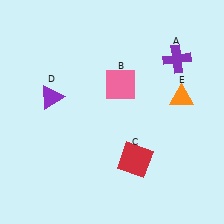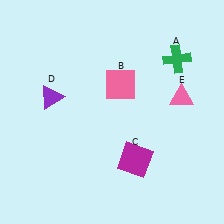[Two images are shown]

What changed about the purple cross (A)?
In Image 1, A is purple. In Image 2, it changed to green.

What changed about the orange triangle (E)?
In Image 1, E is orange. In Image 2, it changed to pink.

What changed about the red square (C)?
In Image 1, C is red. In Image 2, it changed to magenta.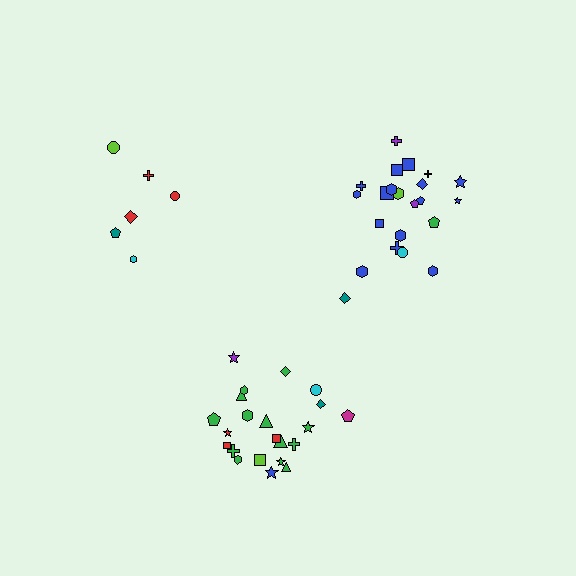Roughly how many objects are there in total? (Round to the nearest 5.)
Roughly 50 objects in total.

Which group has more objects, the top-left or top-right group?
The top-right group.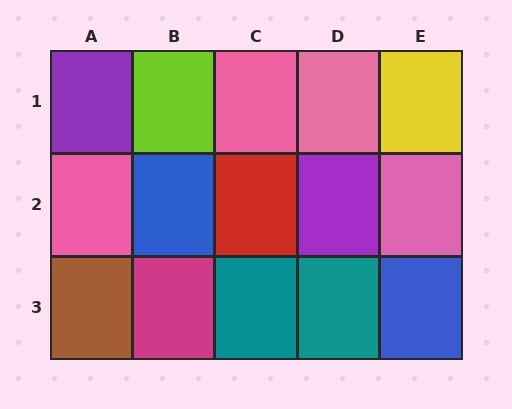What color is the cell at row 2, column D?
Purple.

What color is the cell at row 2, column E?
Pink.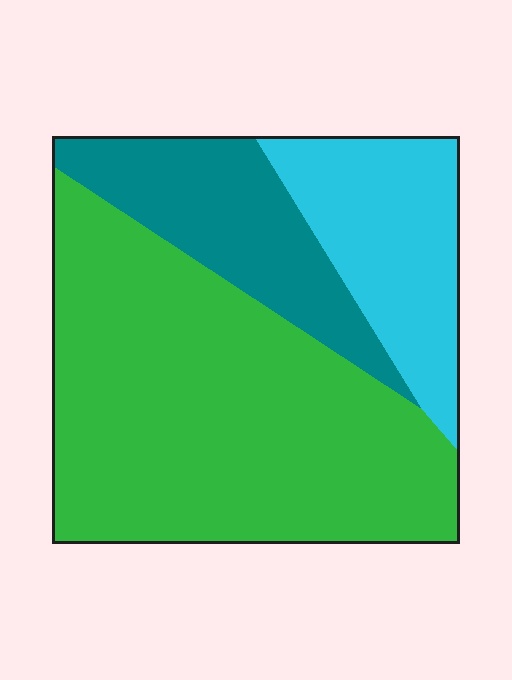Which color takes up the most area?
Green, at roughly 60%.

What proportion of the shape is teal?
Teal takes up about one fifth (1/5) of the shape.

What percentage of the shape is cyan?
Cyan takes up about one fifth (1/5) of the shape.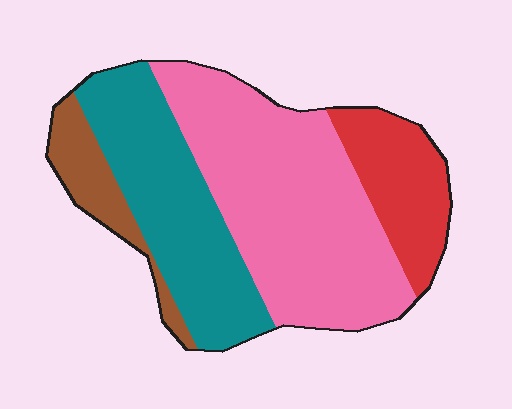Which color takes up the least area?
Brown, at roughly 10%.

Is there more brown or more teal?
Teal.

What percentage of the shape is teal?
Teal covers around 30% of the shape.